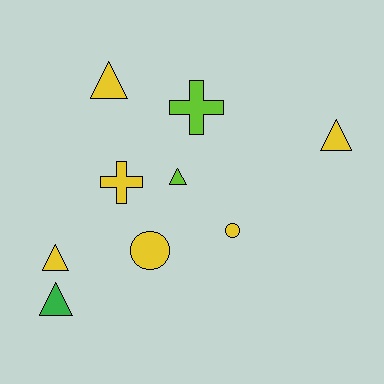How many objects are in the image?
There are 9 objects.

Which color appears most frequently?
Yellow, with 6 objects.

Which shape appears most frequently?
Triangle, with 5 objects.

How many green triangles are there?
There is 1 green triangle.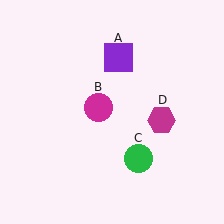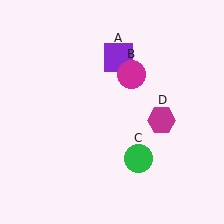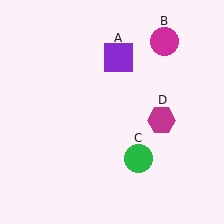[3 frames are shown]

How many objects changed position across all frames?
1 object changed position: magenta circle (object B).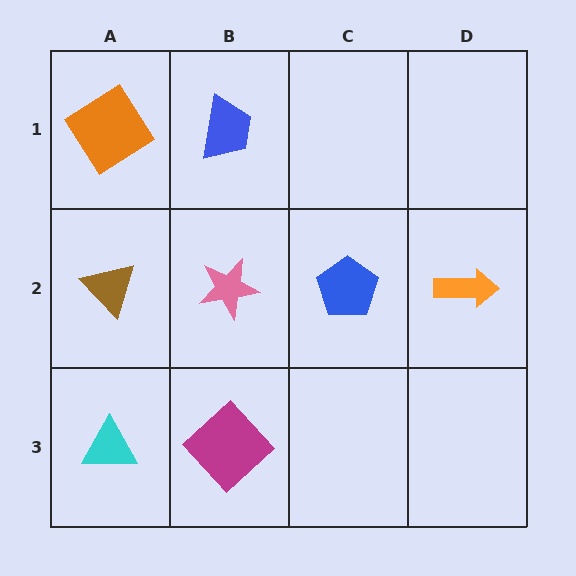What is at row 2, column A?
A brown triangle.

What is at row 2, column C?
A blue pentagon.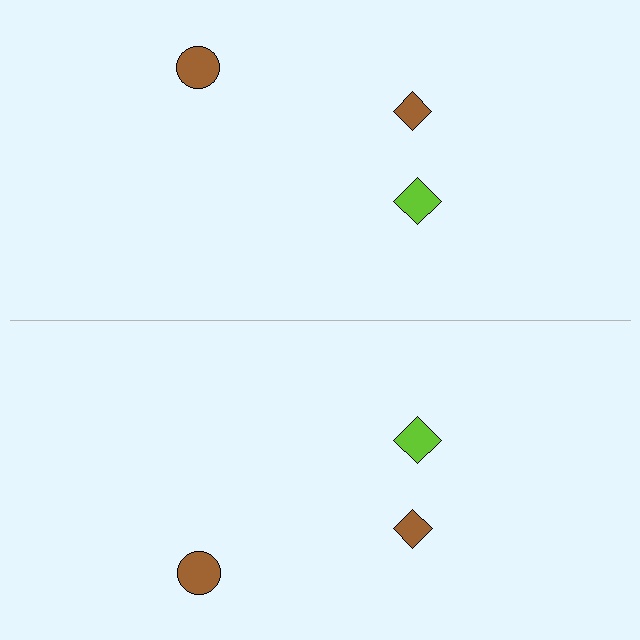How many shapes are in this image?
There are 6 shapes in this image.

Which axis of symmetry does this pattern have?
The pattern has a horizontal axis of symmetry running through the center of the image.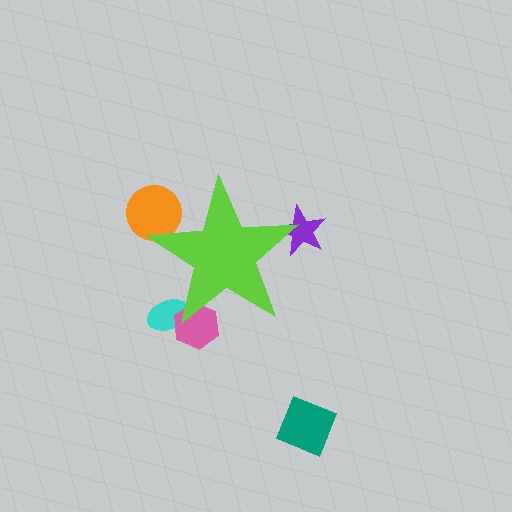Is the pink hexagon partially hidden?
Yes, the pink hexagon is partially hidden behind the lime star.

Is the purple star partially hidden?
Yes, the purple star is partially hidden behind the lime star.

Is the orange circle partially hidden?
Yes, the orange circle is partially hidden behind the lime star.